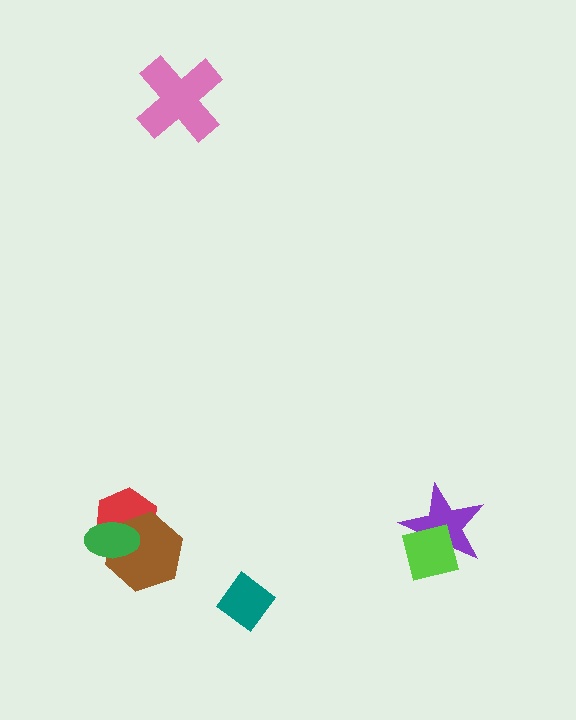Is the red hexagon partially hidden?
Yes, it is partially covered by another shape.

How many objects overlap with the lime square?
1 object overlaps with the lime square.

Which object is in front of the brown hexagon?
The green ellipse is in front of the brown hexagon.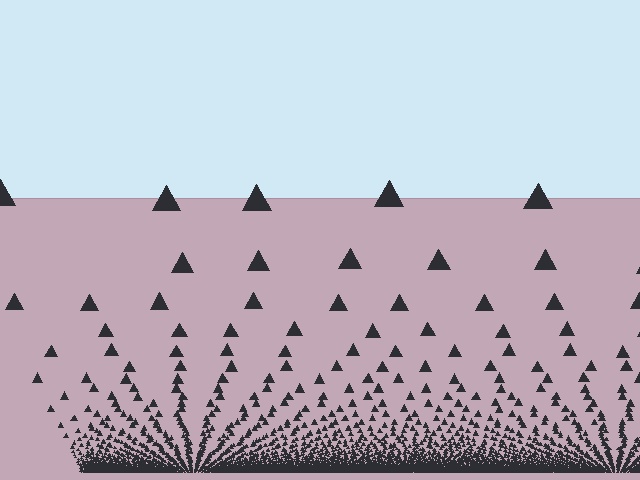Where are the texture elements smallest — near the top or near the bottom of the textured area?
Near the bottom.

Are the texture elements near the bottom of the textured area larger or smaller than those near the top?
Smaller. The gradient is inverted — elements near the bottom are smaller and denser.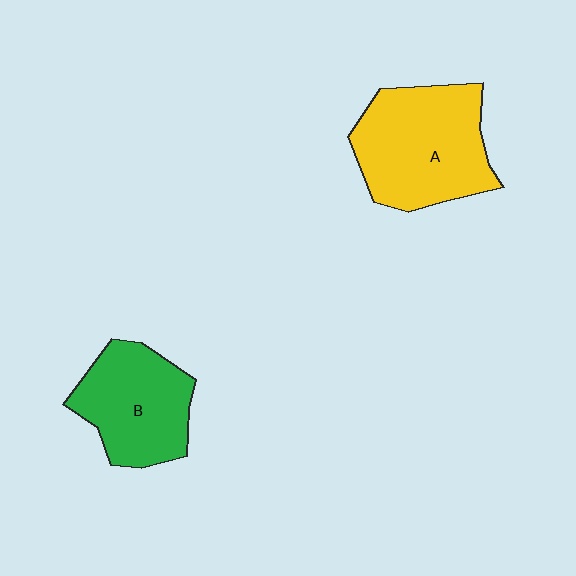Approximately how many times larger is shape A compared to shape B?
Approximately 1.3 times.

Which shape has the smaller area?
Shape B (green).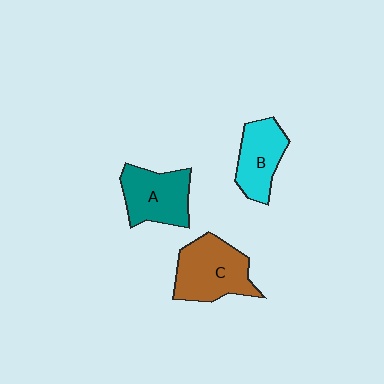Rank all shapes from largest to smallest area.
From largest to smallest: C (brown), A (teal), B (cyan).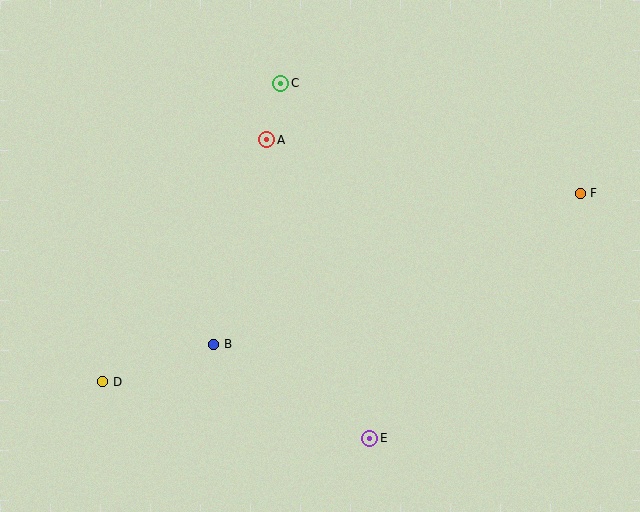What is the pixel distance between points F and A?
The distance between F and A is 318 pixels.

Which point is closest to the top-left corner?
Point C is closest to the top-left corner.